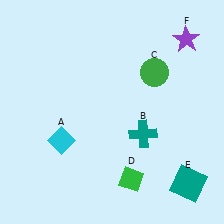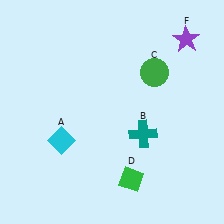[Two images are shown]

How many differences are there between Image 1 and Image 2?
There is 1 difference between the two images.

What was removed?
The teal square (E) was removed in Image 2.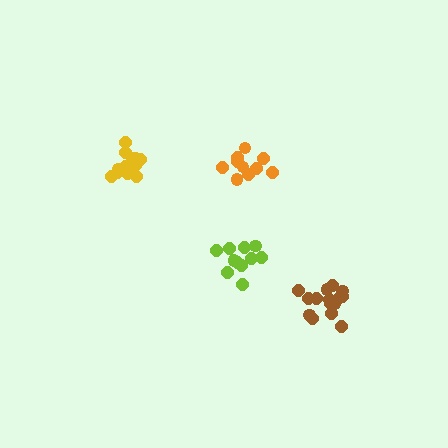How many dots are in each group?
Group 1: 11 dots, Group 2: 10 dots, Group 3: 13 dots, Group 4: 15 dots (49 total).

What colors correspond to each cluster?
The clusters are colored: lime, orange, yellow, brown.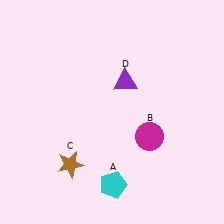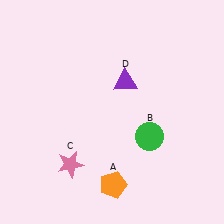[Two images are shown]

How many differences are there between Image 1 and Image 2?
There are 3 differences between the two images.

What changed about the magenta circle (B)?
In Image 1, B is magenta. In Image 2, it changed to green.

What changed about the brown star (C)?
In Image 1, C is brown. In Image 2, it changed to pink.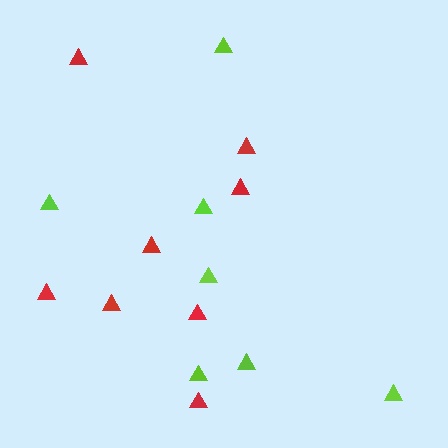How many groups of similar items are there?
There are 2 groups: one group of red triangles (8) and one group of lime triangles (7).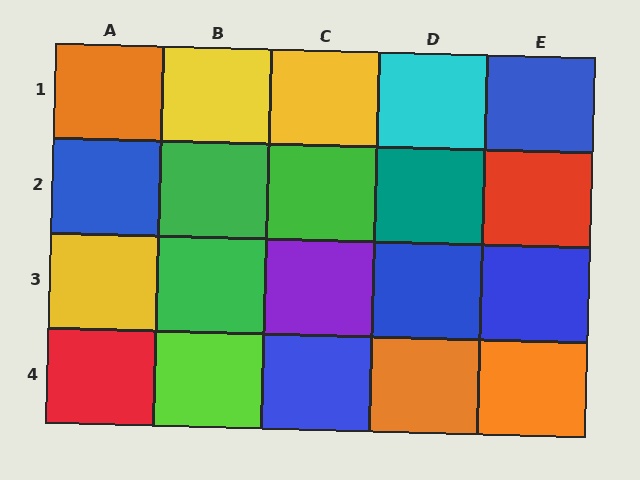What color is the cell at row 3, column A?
Yellow.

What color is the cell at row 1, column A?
Orange.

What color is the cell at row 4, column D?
Orange.